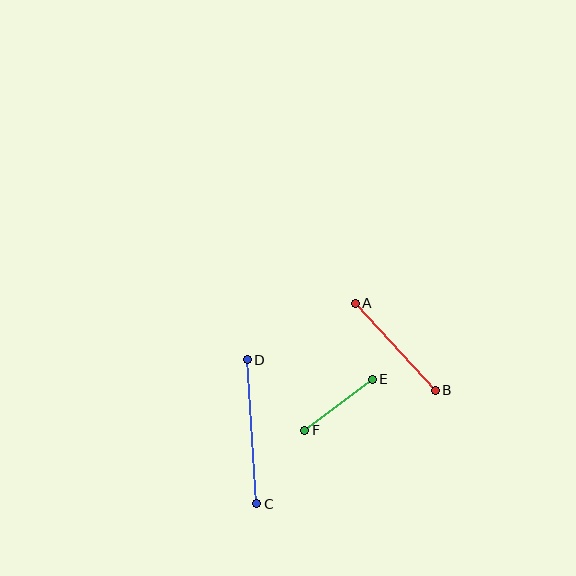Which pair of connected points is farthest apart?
Points C and D are farthest apart.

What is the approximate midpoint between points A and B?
The midpoint is at approximately (395, 347) pixels.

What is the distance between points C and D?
The distance is approximately 145 pixels.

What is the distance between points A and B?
The distance is approximately 118 pixels.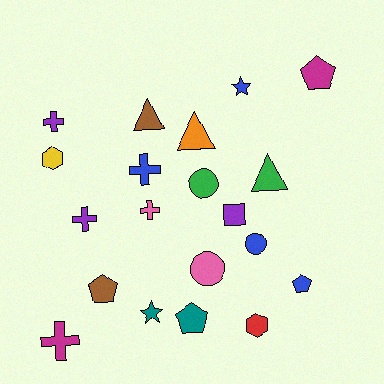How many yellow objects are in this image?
There is 1 yellow object.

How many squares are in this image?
There is 1 square.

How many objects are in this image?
There are 20 objects.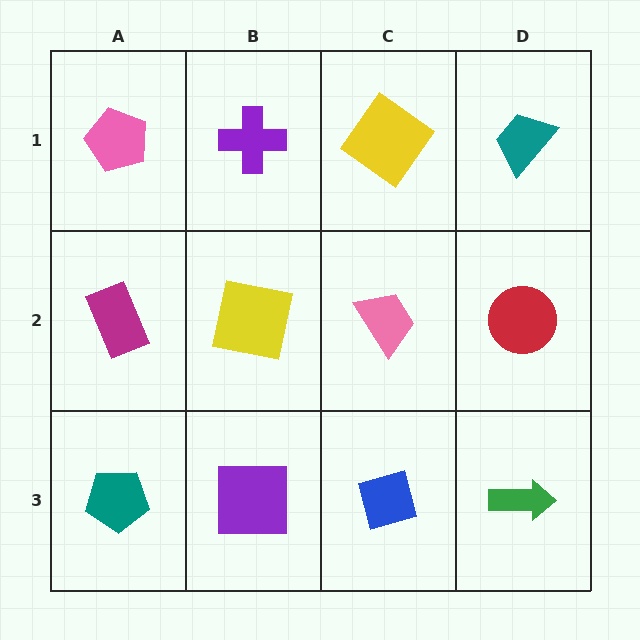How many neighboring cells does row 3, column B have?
3.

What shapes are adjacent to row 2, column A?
A pink pentagon (row 1, column A), a teal pentagon (row 3, column A), a yellow square (row 2, column B).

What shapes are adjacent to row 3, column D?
A red circle (row 2, column D), a blue diamond (row 3, column C).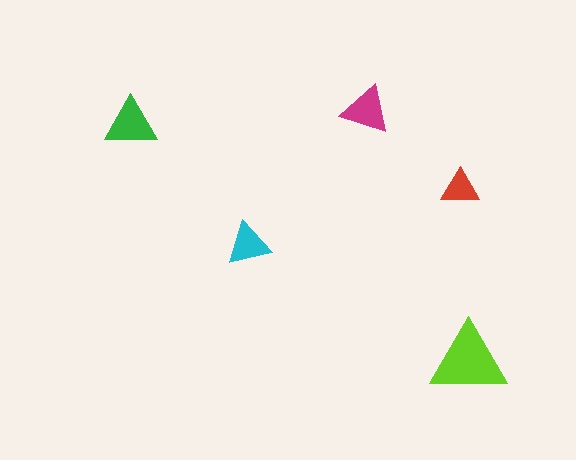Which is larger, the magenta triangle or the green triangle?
The green one.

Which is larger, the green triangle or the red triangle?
The green one.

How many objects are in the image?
There are 5 objects in the image.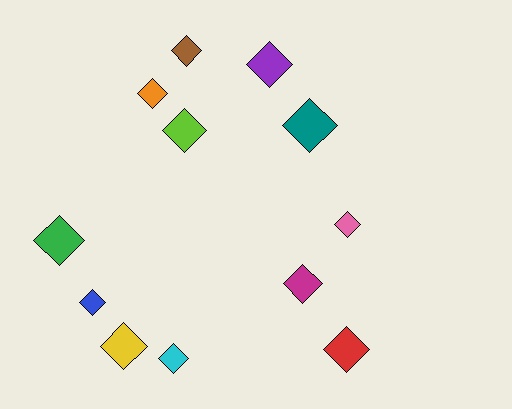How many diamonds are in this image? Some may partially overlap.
There are 12 diamonds.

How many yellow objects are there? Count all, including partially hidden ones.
There is 1 yellow object.